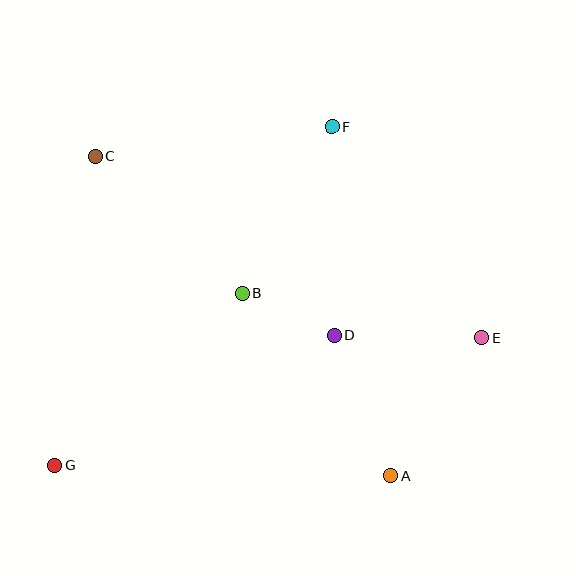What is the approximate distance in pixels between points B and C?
The distance between B and C is approximately 202 pixels.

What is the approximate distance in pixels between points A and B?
The distance between A and B is approximately 235 pixels.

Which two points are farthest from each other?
Points E and G are farthest from each other.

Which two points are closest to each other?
Points B and D are closest to each other.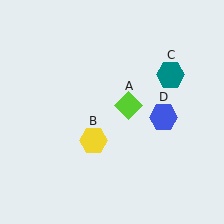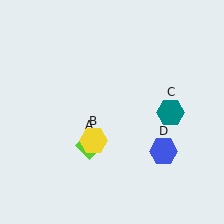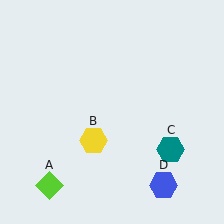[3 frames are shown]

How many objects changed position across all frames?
3 objects changed position: lime diamond (object A), teal hexagon (object C), blue hexagon (object D).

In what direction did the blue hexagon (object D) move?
The blue hexagon (object D) moved down.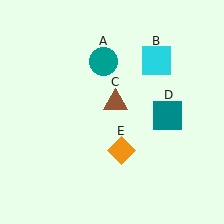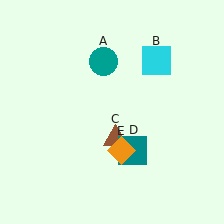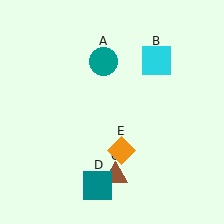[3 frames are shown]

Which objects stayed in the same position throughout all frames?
Teal circle (object A) and cyan square (object B) and orange diamond (object E) remained stationary.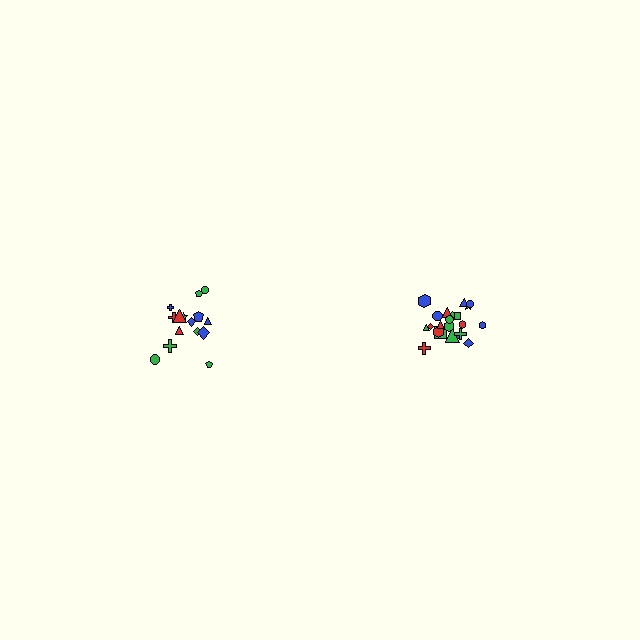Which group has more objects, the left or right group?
The right group.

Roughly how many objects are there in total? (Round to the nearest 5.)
Roughly 35 objects in total.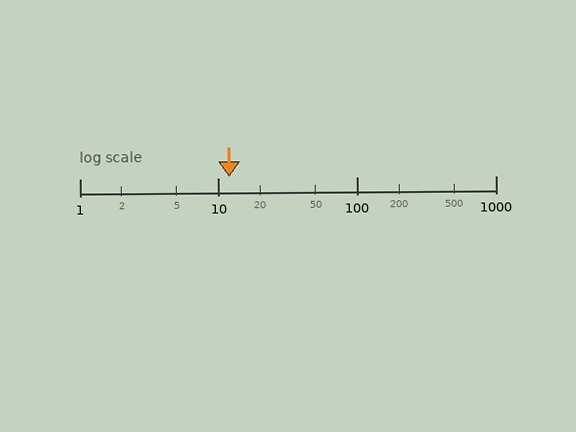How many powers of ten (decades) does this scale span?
The scale spans 3 decades, from 1 to 1000.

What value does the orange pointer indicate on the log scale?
The pointer indicates approximately 12.